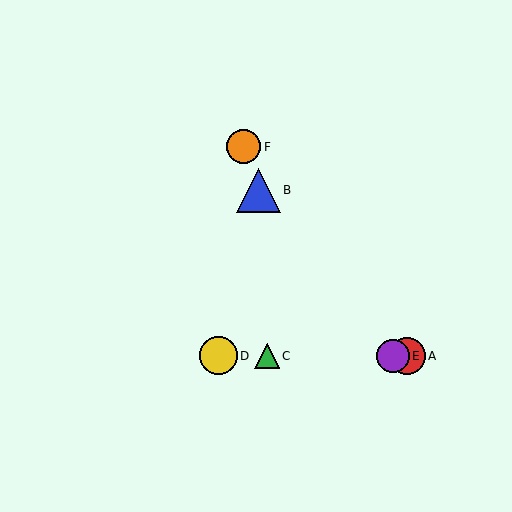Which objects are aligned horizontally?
Objects A, C, D, E are aligned horizontally.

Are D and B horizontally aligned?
No, D is at y≈356 and B is at y≈190.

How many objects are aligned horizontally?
4 objects (A, C, D, E) are aligned horizontally.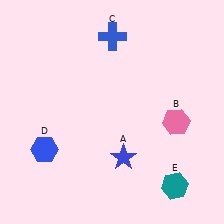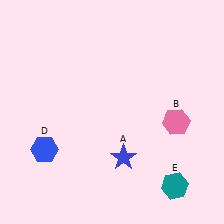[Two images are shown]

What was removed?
The blue cross (C) was removed in Image 2.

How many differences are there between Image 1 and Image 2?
There is 1 difference between the two images.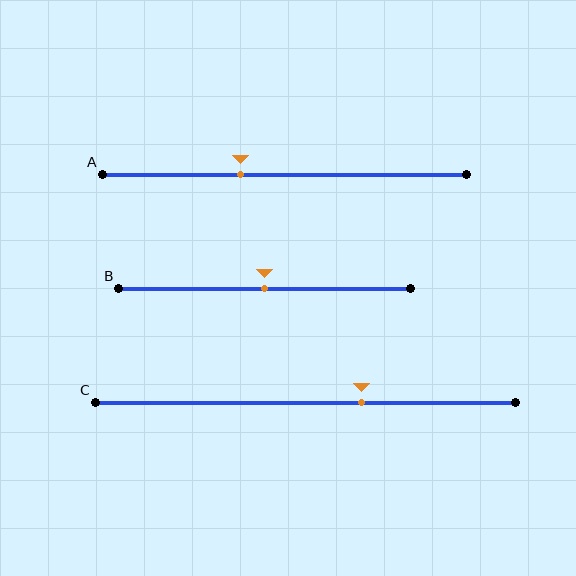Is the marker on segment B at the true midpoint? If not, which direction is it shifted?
Yes, the marker on segment B is at the true midpoint.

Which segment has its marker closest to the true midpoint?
Segment B has its marker closest to the true midpoint.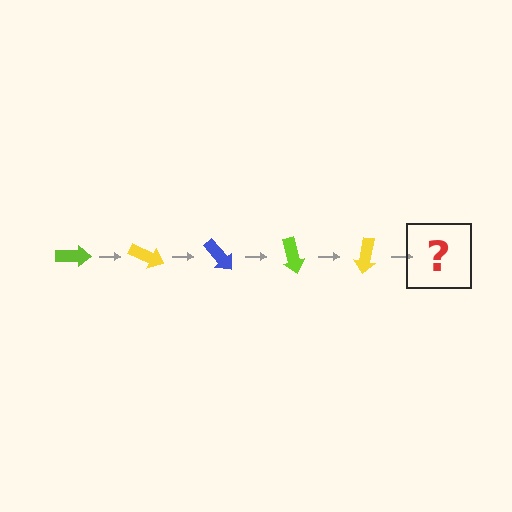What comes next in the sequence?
The next element should be a blue arrow, rotated 125 degrees from the start.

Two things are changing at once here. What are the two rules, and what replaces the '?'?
The two rules are that it rotates 25 degrees each step and the color cycles through lime, yellow, and blue. The '?' should be a blue arrow, rotated 125 degrees from the start.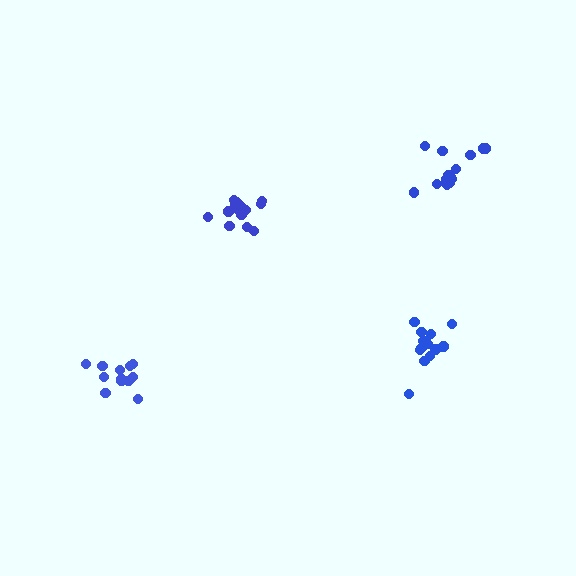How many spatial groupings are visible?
There are 4 spatial groupings.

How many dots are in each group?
Group 1: 12 dots, Group 2: 16 dots, Group 3: 16 dots, Group 4: 14 dots (58 total).